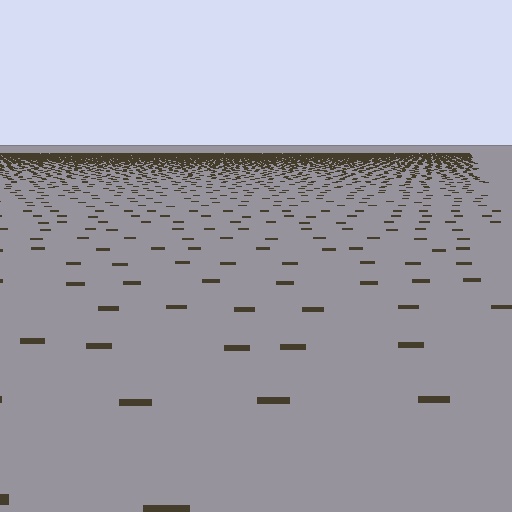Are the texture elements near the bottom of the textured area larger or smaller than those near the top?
Larger. Near the bottom, elements are closer to the viewer and appear at a bigger on-screen size.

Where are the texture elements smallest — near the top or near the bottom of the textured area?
Near the top.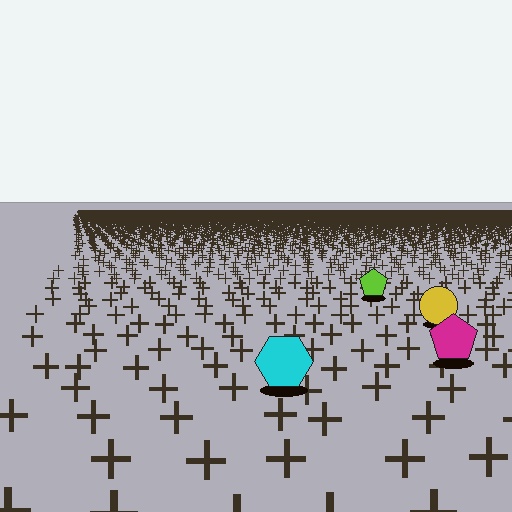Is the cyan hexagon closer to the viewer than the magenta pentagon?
Yes. The cyan hexagon is closer — you can tell from the texture gradient: the ground texture is coarser near it.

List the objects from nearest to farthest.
From nearest to farthest: the cyan hexagon, the magenta pentagon, the yellow circle, the lime pentagon.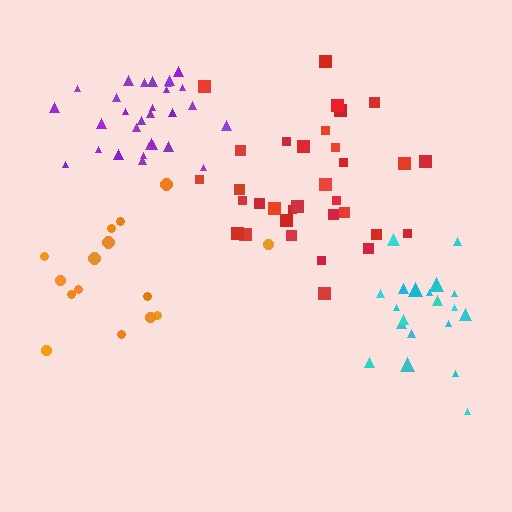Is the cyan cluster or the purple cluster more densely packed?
Purple.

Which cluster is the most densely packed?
Purple.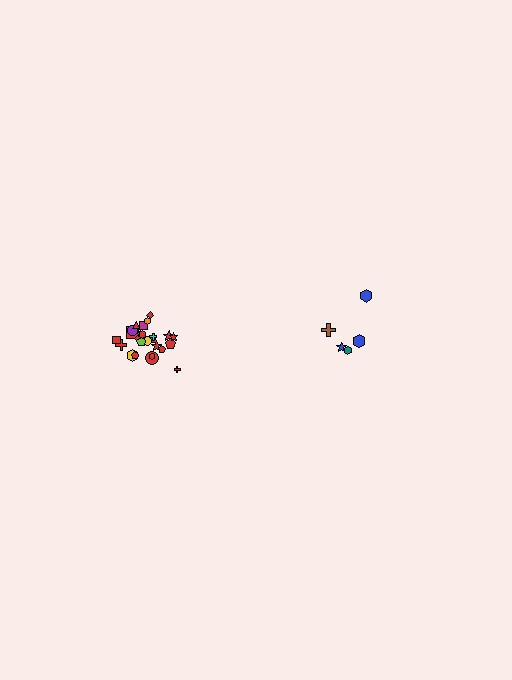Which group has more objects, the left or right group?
The left group.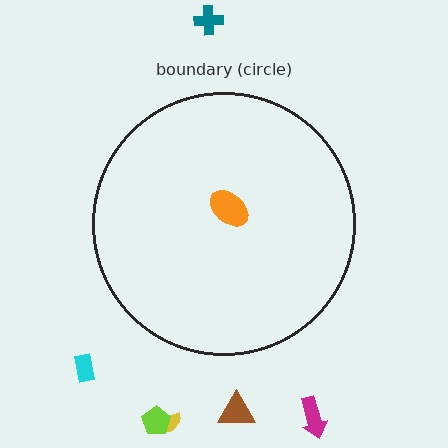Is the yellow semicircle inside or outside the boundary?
Outside.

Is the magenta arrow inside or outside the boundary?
Outside.